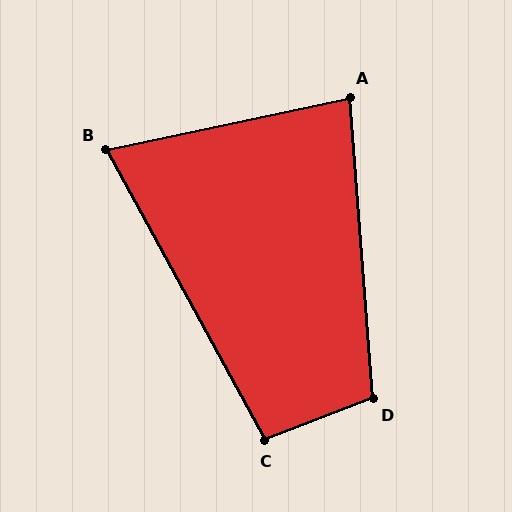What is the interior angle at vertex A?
Approximately 82 degrees (acute).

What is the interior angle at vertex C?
Approximately 98 degrees (obtuse).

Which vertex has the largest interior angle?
D, at approximately 107 degrees.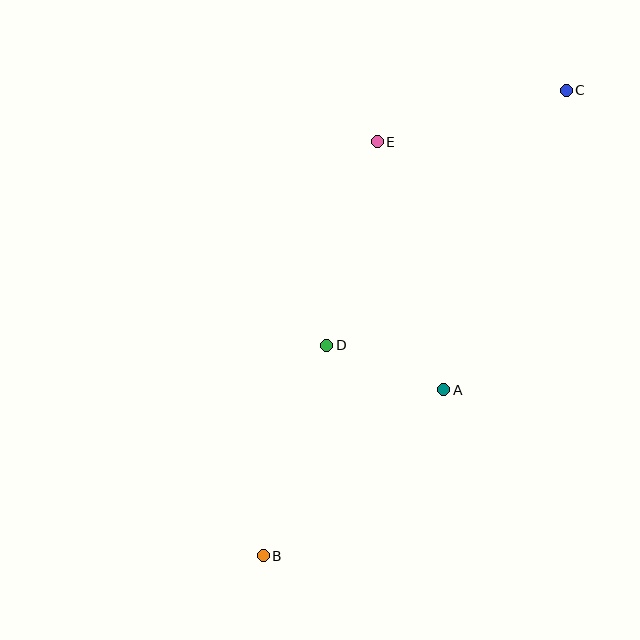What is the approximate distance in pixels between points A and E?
The distance between A and E is approximately 256 pixels.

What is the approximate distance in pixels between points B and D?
The distance between B and D is approximately 220 pixels.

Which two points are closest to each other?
Points A and D are closest to each other.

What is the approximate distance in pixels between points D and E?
The distance between D and E is approximately 210 pixels.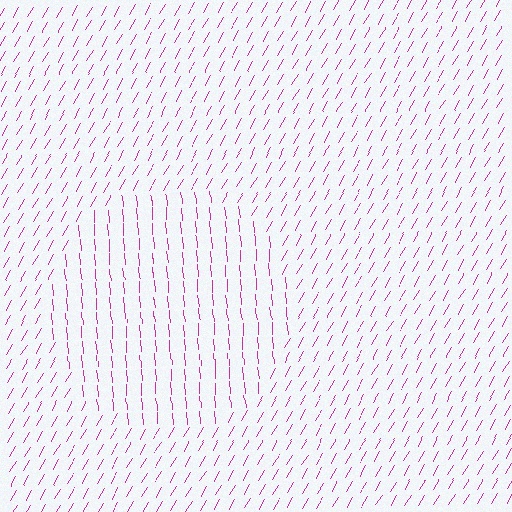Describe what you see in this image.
The image is filled with small magenta line segments. A circle region in the image has lines oriented differently from the surrounding lines, creating a visible texture boundary.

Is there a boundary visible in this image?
Yes, there is a texture boundary formed by a change in line orientation.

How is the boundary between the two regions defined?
The boundary is defined purely by a change in line orientation (approximately 34 degrees difference). All lines are the same color and thickness.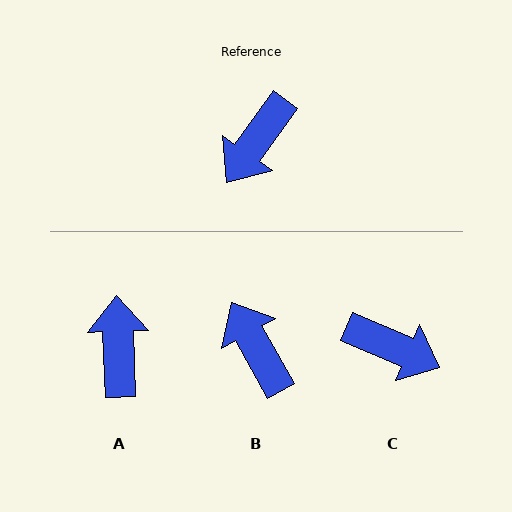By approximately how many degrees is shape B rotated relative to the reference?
Approximately 115 degrees clockwise.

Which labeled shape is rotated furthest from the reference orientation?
A, about 143 degrees away.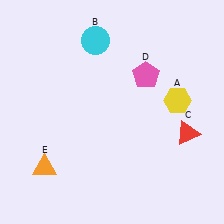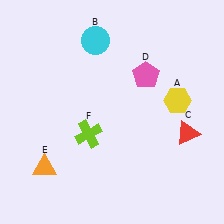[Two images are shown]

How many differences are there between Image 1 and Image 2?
There is 1 difference between the two images.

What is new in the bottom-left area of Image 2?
A lime cross (F) was added in the bottom-left area of Image 2.